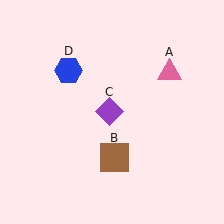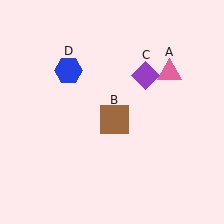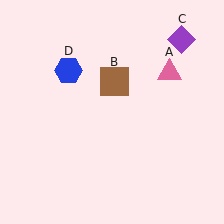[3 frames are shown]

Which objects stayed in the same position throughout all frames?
Pink triangle (object A) and blue hexagon (object D) remained stationary.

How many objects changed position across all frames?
2 objects changed position: brown square (object B), purple diamond (object C).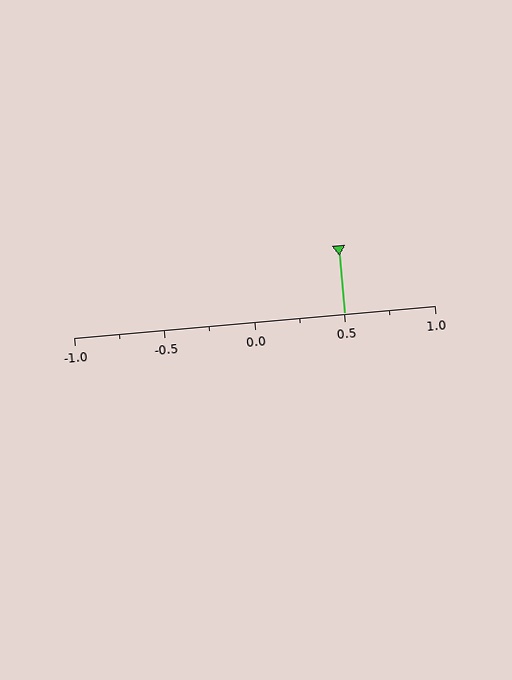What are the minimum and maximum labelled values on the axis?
The axis runs from -1.0 to 1.0.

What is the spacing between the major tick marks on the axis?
The major ticks are spaced 0.5 apart.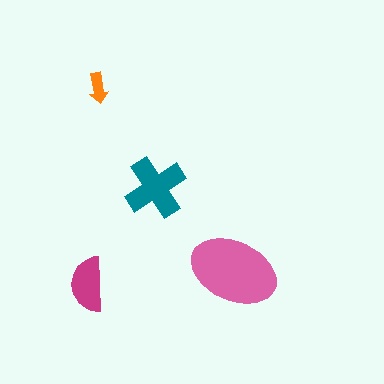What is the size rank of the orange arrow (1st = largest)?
4th.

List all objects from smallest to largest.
The orange arrow, the magenta semicircle, the teal cross, the pink ellipse.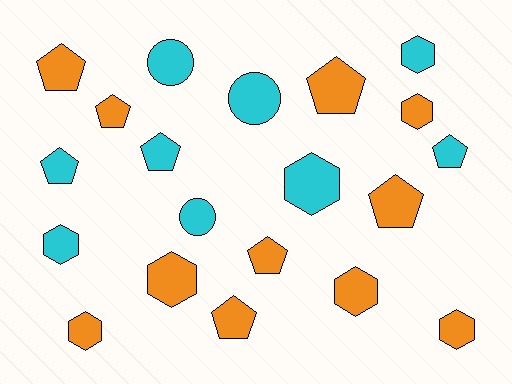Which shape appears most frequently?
Pentagon, with 9 objects.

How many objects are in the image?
There are 20 objects.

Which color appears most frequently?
Orange, with 11 objects.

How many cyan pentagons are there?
There are 3 cyan pentagons.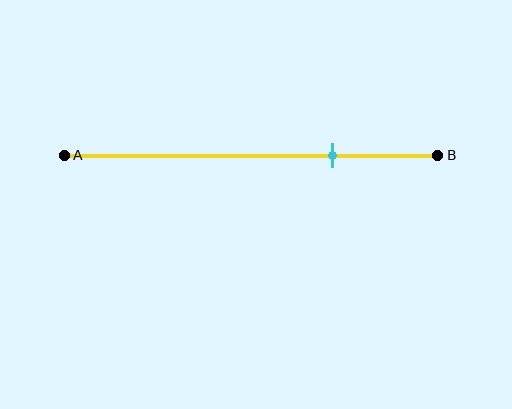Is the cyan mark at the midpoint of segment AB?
No, the mark is at about 70% from A, not at the 50% midpoint.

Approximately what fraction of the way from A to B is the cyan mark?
The cyan mark is approximately 70% of the way from A to B.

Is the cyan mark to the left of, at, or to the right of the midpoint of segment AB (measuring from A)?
The cyan mark is to the right of the midpoint of segment AB.